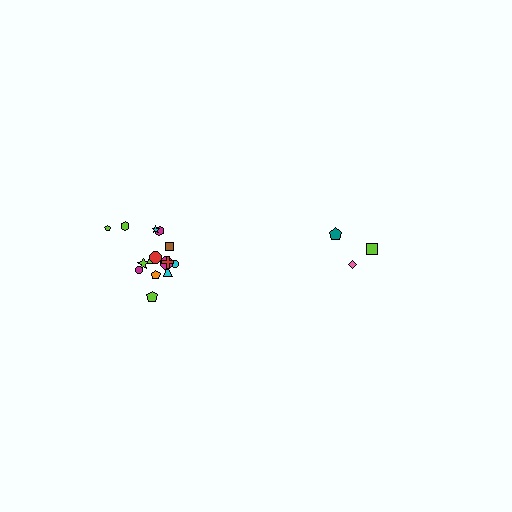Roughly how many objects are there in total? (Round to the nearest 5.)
Roughly 20 objects in total.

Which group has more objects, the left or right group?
The left group.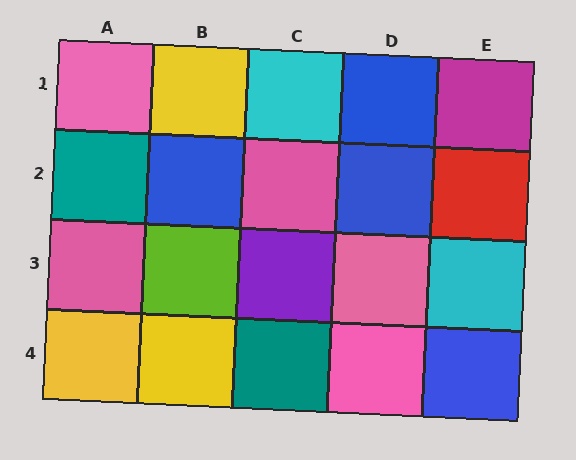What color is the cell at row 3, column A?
Pink.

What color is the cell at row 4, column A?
Yellow.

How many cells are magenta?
1 cell is magenta.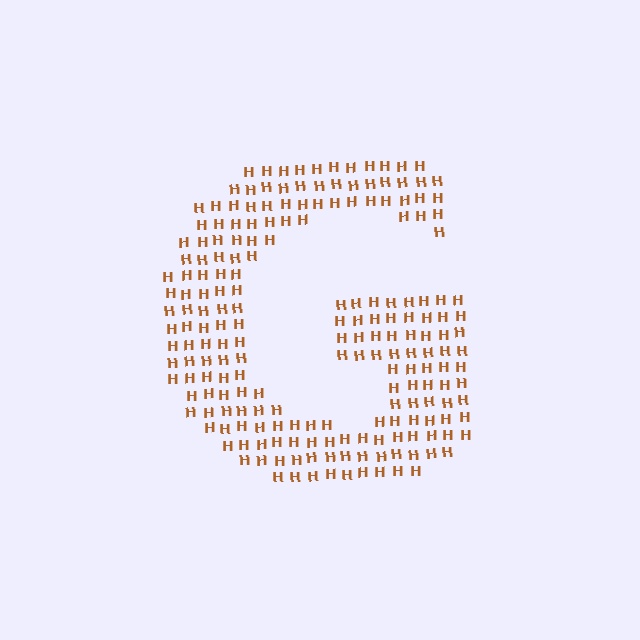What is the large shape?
The large shape is the letter G.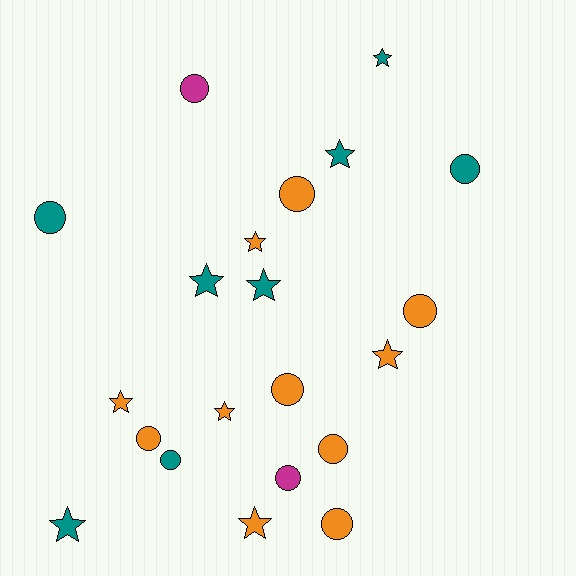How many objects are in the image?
There are 21 objects.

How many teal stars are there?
There are 5 teal stars.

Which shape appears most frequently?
Circle, with 11 objects.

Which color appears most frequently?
Orange, with 11 objects.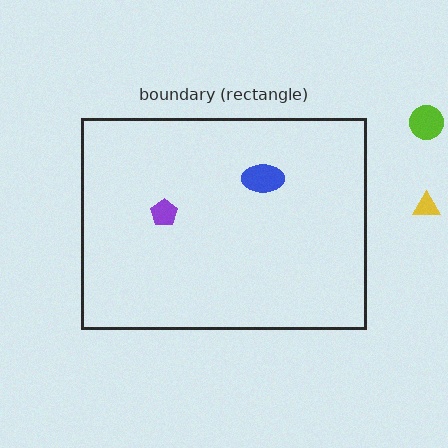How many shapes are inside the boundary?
2 inside, 2 outside.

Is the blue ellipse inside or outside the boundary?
Inside.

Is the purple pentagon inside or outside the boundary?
Inside.